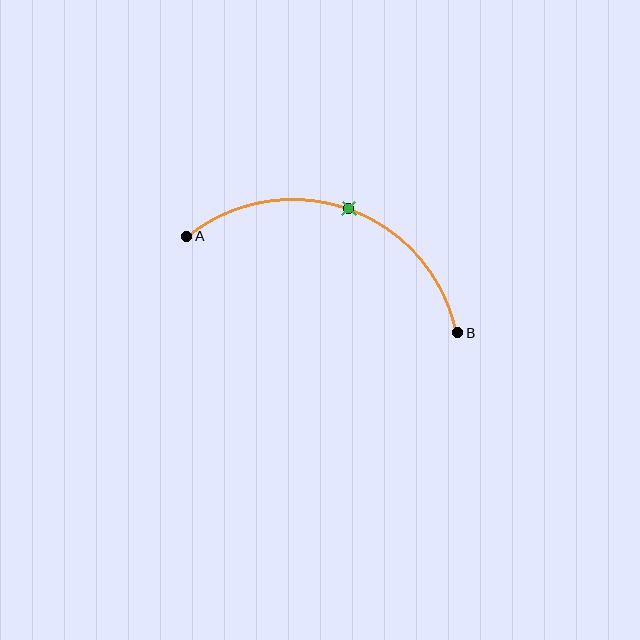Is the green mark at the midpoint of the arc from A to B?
Yes. The green mark lies on the arc at equal arc-length from both A and B — it is the arc midpoint.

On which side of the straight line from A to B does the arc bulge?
The arc bulges above the straight line connecting A and B.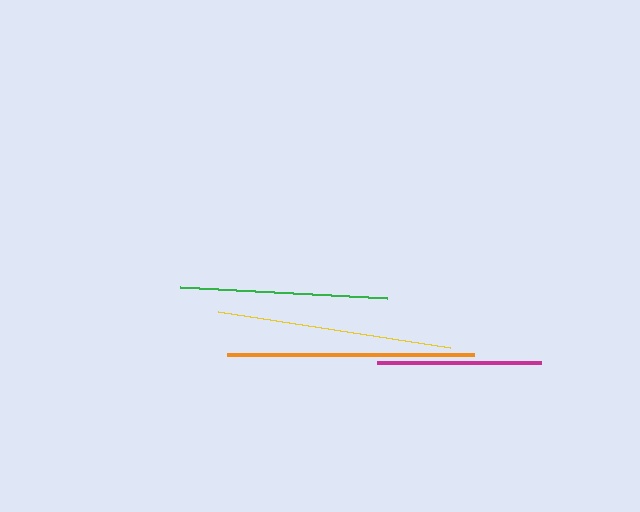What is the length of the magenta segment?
The magenta segment is approximately 164 pixels long.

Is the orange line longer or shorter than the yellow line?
The orange line is longer than the yellow line.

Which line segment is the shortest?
The magenta line is the shortest at approximately 164 pixels.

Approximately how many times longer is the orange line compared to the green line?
The orange line is approximately 1.2 times the length of the green line.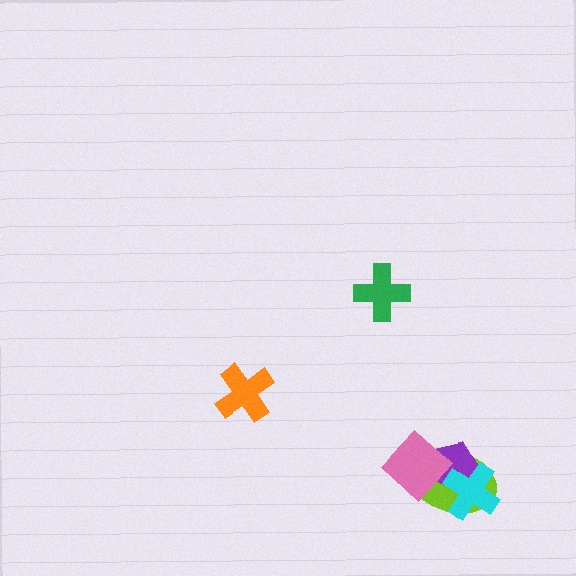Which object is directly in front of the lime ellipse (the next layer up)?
The purple pentagon is directly in front of the lime ellipse.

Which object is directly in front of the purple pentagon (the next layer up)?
The pink diamond is directly in front of the purple pentagon.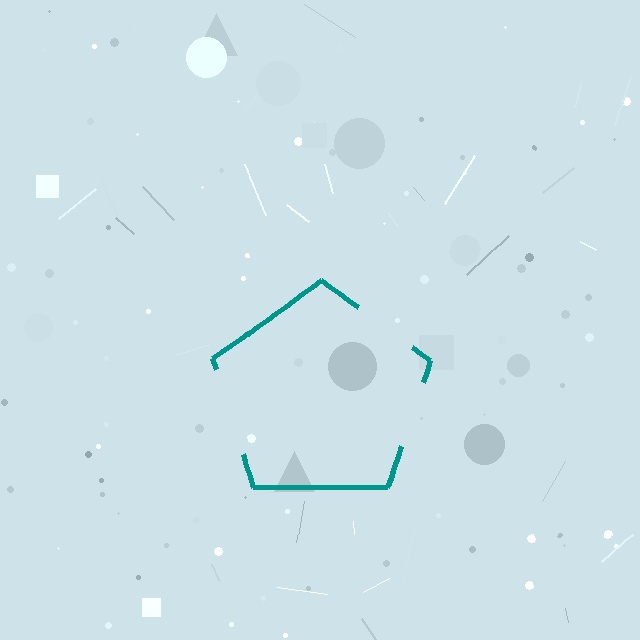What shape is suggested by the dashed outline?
The dashed outline suggests a pentagon.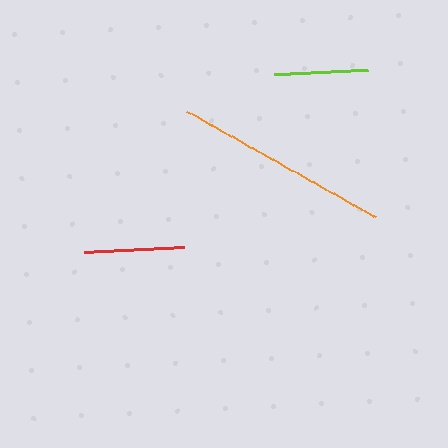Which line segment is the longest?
The orange line is the longest at approximately 216 pixels.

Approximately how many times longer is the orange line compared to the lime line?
The orange line is approximately 2.3 times the length of the lime line.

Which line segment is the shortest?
The lime line is the shortest at approximately 94 pixels.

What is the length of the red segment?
The red segment is approximately 99 pixels long.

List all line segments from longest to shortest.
From longest to shortest: orange, red, lime.